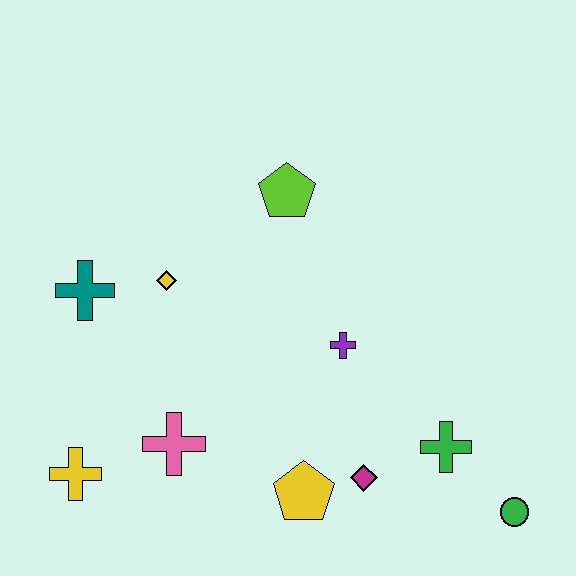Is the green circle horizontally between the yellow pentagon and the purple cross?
No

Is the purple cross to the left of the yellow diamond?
No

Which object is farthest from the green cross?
The teal cross is farthest from the green cross.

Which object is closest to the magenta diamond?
The yellow pentagon is closest to the magenta diamond.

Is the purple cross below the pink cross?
No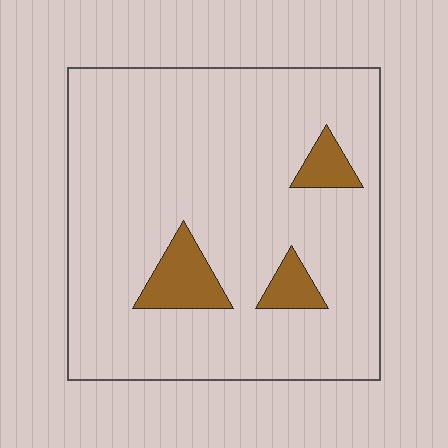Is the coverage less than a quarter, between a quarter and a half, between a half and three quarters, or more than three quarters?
Less than a quarter.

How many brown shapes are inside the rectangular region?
3.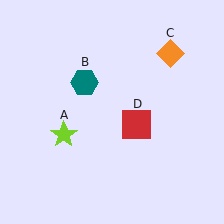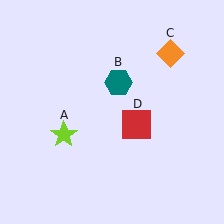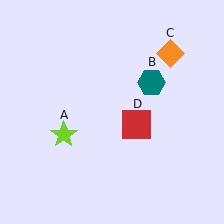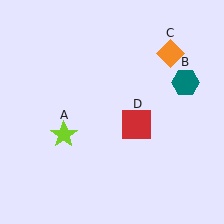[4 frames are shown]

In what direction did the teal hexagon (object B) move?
The teal hexagon (object B) moved right.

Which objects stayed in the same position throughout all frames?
Lime star (object A) and orange diamond (object C) and red square (object D) remained stationary.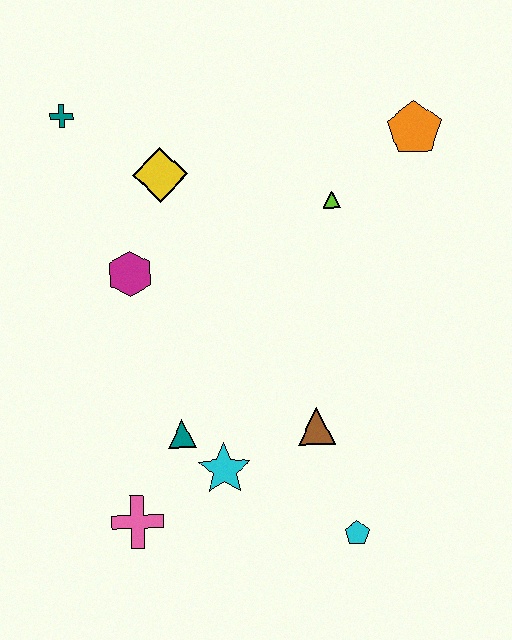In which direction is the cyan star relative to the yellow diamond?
The cyan star is below the yellow diamond.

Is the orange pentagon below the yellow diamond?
No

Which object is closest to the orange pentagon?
The lime triangle is closest to the orange pentagon.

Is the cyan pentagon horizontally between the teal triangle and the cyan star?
No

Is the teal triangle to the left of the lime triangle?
Yes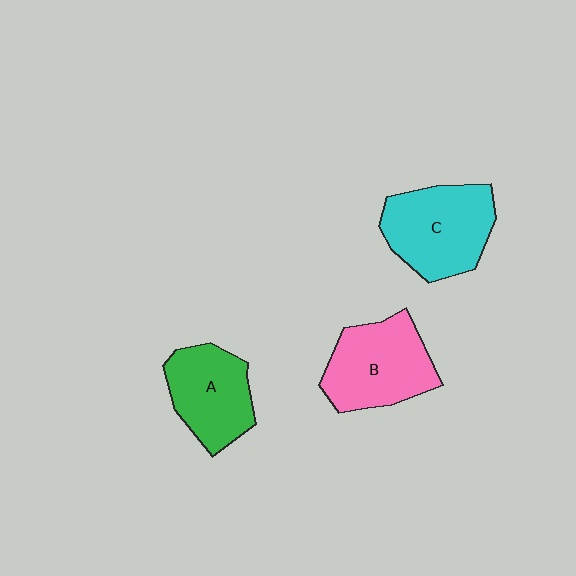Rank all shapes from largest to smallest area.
From largest to smallest: C (cyan), B (pink), A (green).